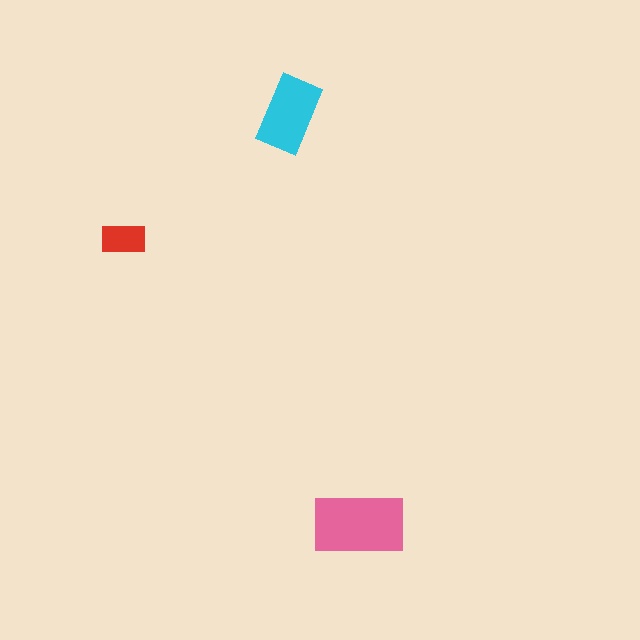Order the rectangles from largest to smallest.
the pink one, the cyan one, the red one.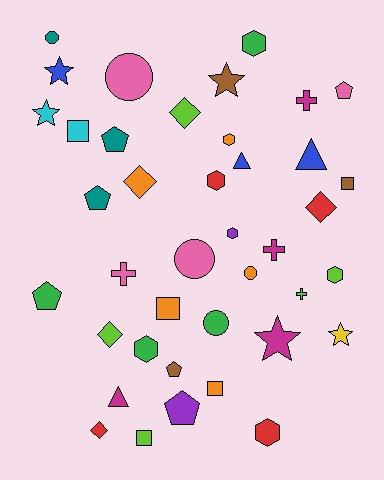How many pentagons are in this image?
There are 6 pentagons.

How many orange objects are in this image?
There are 5 orange objects.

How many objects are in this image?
There are 40 objects.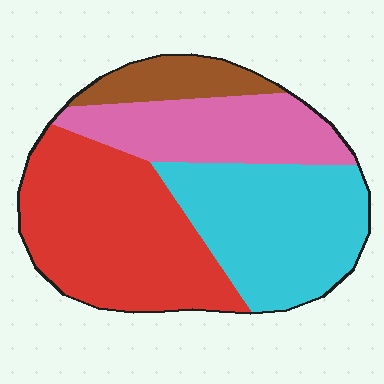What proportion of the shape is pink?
Pink takes up about one fifth (1/5) of the shape.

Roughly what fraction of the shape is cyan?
Cyan takes up about one third (1/3) of the shape.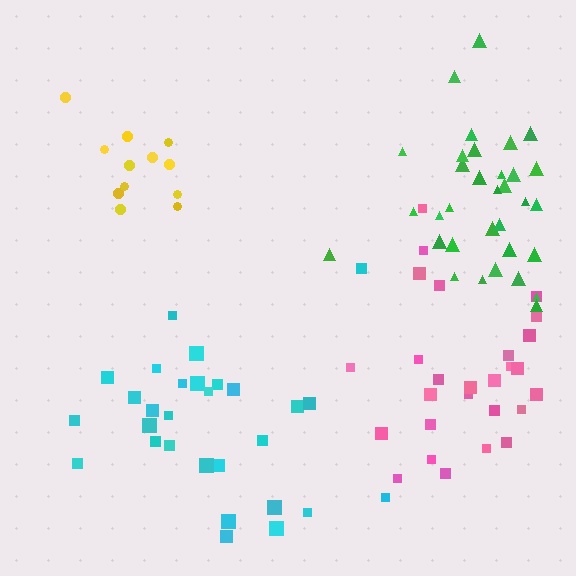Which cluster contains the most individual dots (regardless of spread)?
Green (33).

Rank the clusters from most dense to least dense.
yellow, green, cyan, pink.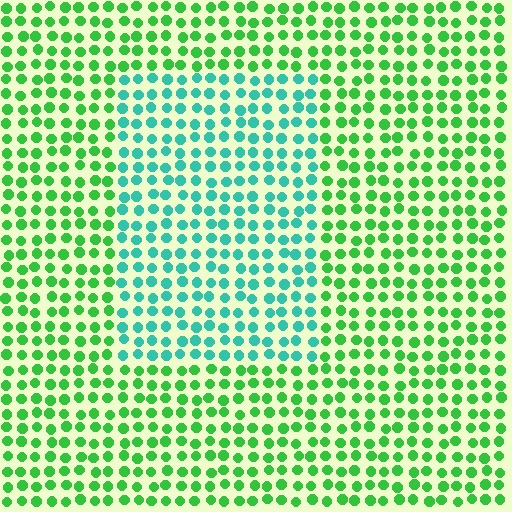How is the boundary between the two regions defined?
The boundary is defined purely by a slight shift in hue (about 45 degrees). Spacing, size, and orientation are identical on both sides.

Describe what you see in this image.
The image is filled with small green elements in a uniform arrangement. A rectangle-shaped region is visible where the elements are tinted to a slightly different hue, forming a subtle color boundary.